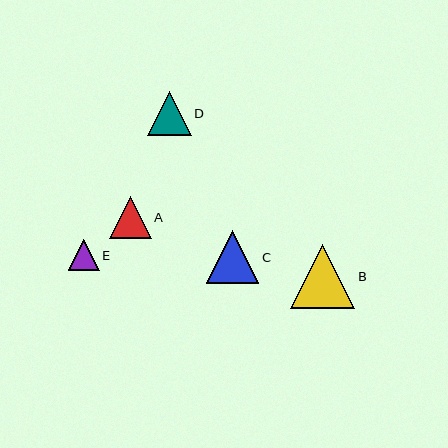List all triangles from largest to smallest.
From largest to smallest: B, C, D, A, E.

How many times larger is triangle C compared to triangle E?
Triangle C is approximately 1.7 times the size of triangle E.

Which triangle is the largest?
Triangle B is the largest with a size of approximately 64 pixels.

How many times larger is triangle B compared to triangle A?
Triangle B is approximately 1.5 times the size of triangle A.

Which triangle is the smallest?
Triangle E is the smallest with a size of approximately 31 pixels.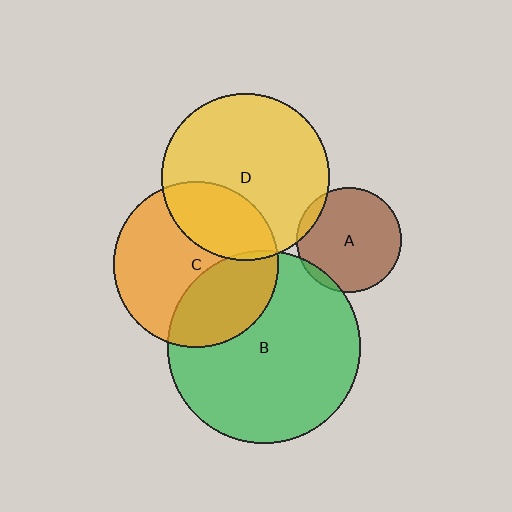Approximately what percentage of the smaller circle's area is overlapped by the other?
Approximately 5%.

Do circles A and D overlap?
Yes.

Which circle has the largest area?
Circle B (green).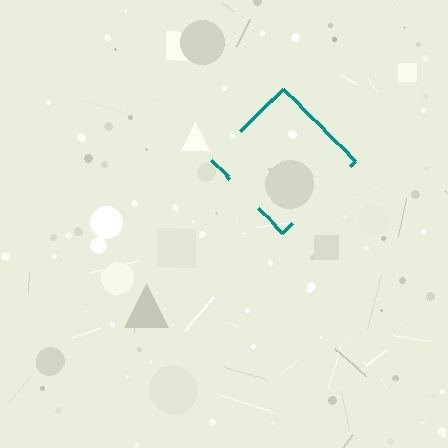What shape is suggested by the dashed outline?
The dashed outline suggests a diamond.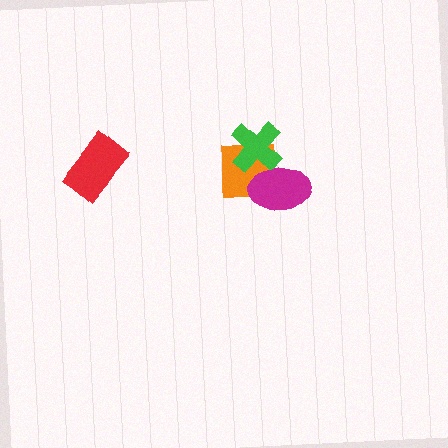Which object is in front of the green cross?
The magenta ellipse is in front of the green cross.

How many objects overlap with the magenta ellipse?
2 objects overlap with the magenta ellipse.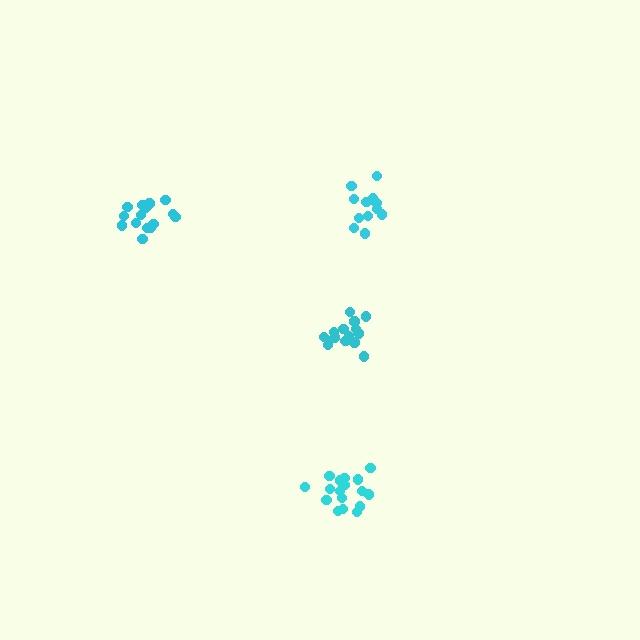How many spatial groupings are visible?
There are 4 spatial groupings.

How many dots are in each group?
Group 1: 17 dots, Group 2: 15 dots, Group 3: 13 dots, Group 4: 16 dots (61 total).